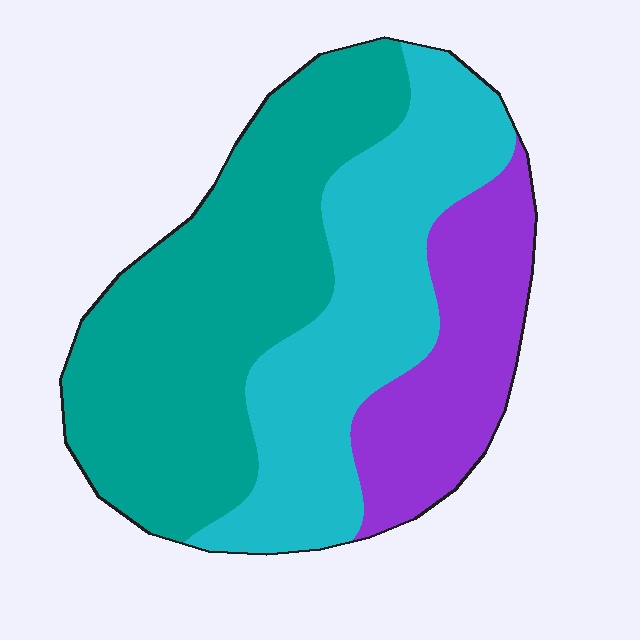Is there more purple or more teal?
Teal.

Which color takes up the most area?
Teal, at roughly 45%.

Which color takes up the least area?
Purple, at roughly 20%.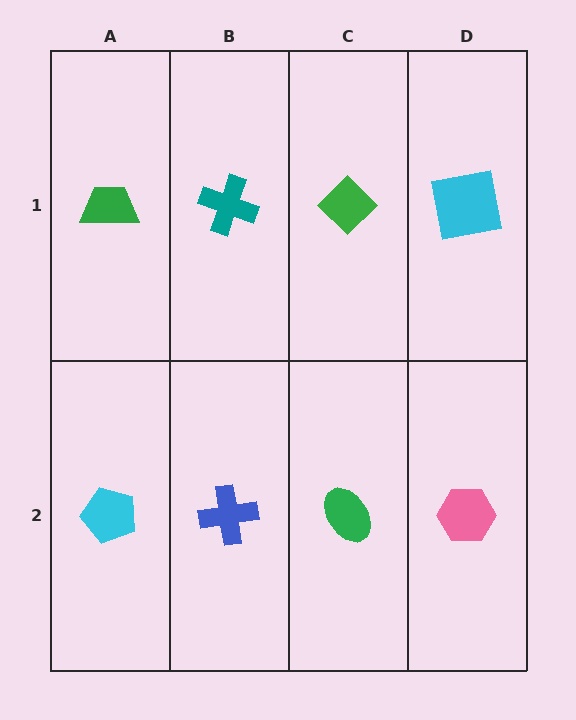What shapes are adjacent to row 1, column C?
A green ellipse (row 2, column C), a teal cross (row 1, column B), a cyan square (row 1, column D).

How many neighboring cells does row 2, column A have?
2.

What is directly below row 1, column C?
A green ellipse.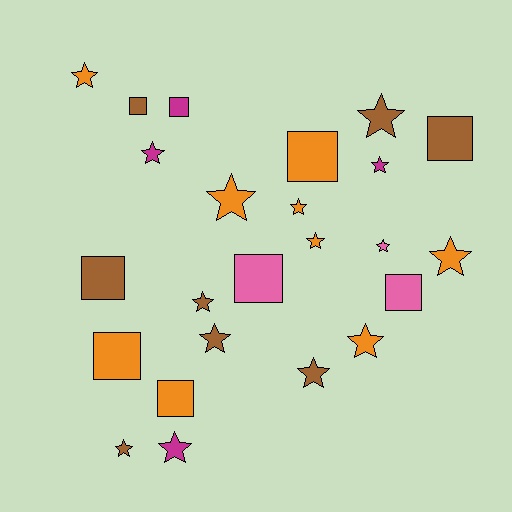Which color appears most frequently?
Orange, with 9 objects.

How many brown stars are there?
There are 5 brown stars.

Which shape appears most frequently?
Star, with 15 objects.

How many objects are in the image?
There are 24 objects.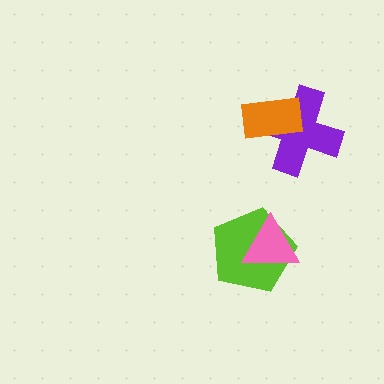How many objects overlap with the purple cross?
1 object overlaps with the purple cross.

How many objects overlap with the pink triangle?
1 object overlaps with the pink triangle.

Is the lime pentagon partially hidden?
Yes, it is partially covered by another shape.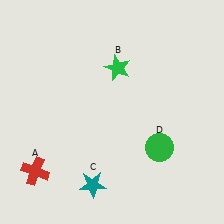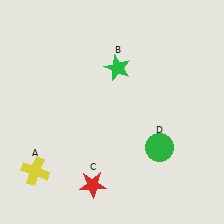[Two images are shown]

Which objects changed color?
A changed from red to yellow. C changed from teal to red.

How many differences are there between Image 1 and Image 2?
There are 2 differences between the two images.